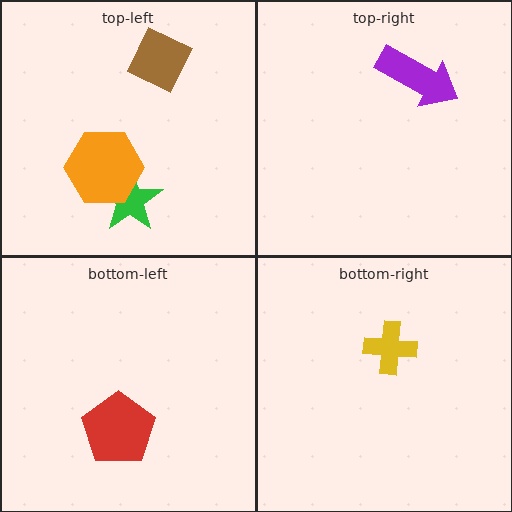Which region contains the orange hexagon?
The top-left region.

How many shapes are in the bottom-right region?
1.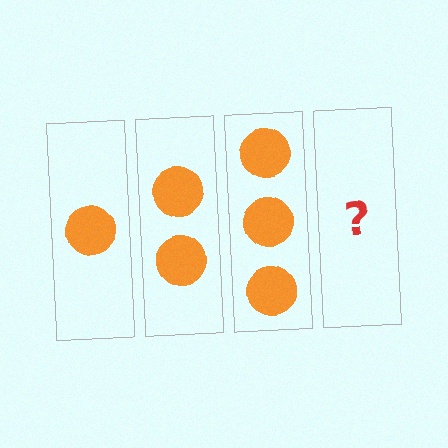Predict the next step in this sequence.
The next step is 4 circles.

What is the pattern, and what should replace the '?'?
The pattern is that each step adds one more circle. The '?' should be 4 circles.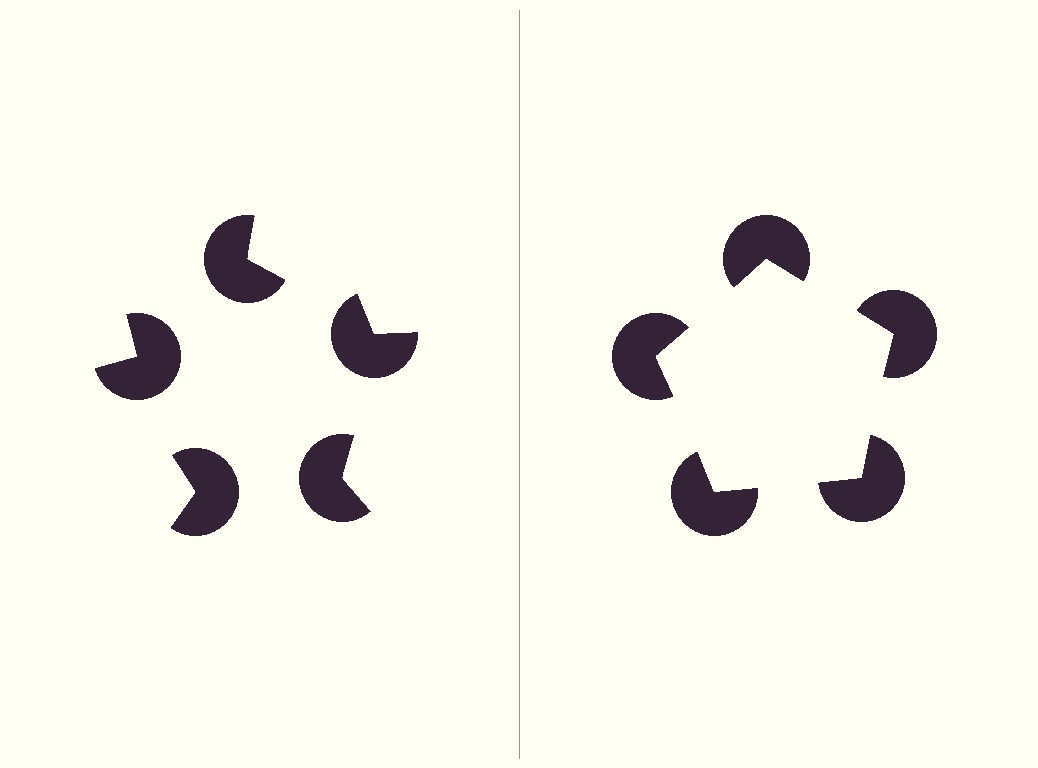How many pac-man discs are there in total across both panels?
10 — 5 on each side.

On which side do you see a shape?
An illusory pentagon appears on the right side. On the left side the wedge cuts are rotated, so no coherent shape forms.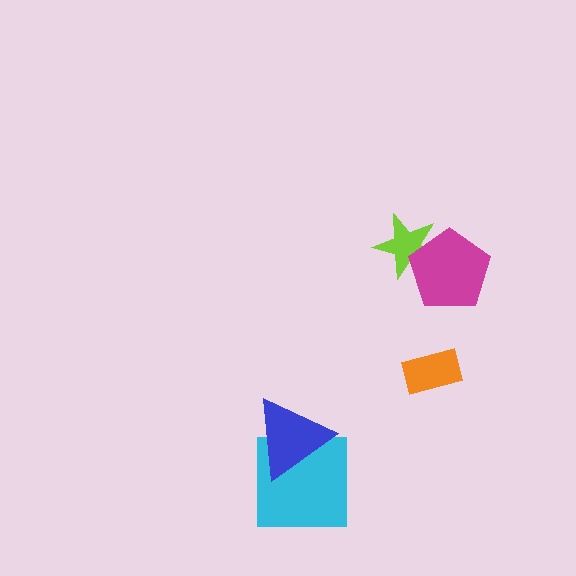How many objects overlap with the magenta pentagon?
1 object overlaps with the magenta pentagon.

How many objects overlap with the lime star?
1 object overlaps with the lime star.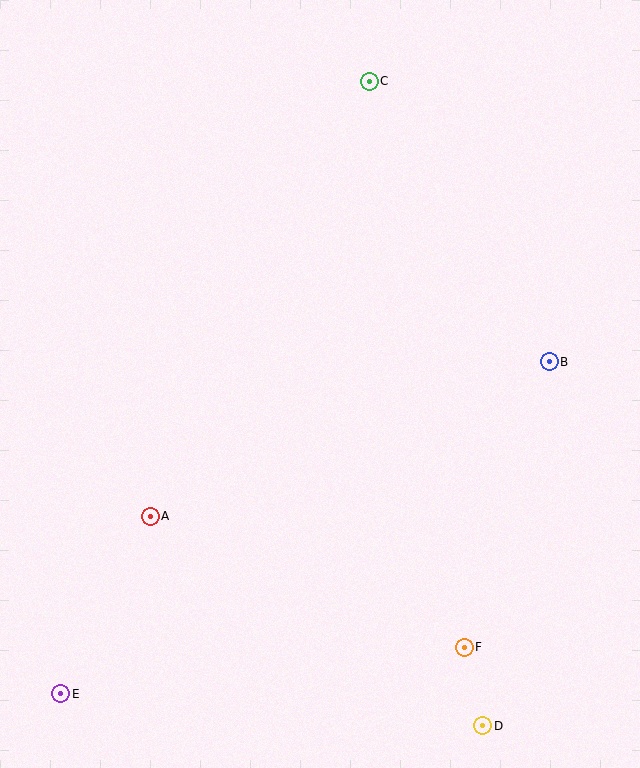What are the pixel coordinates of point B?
Point B is at (549, 362).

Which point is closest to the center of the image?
Point A at (150, 516) is closest to the center.